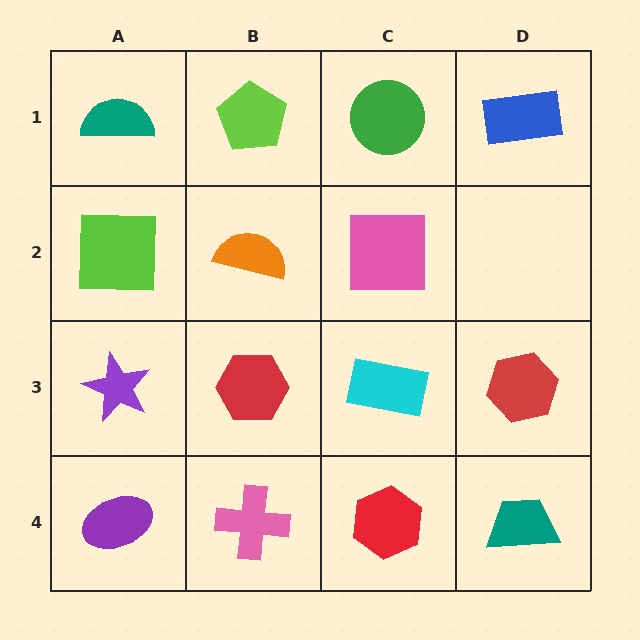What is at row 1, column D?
A blue rectangle.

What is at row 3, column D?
A red hexagon.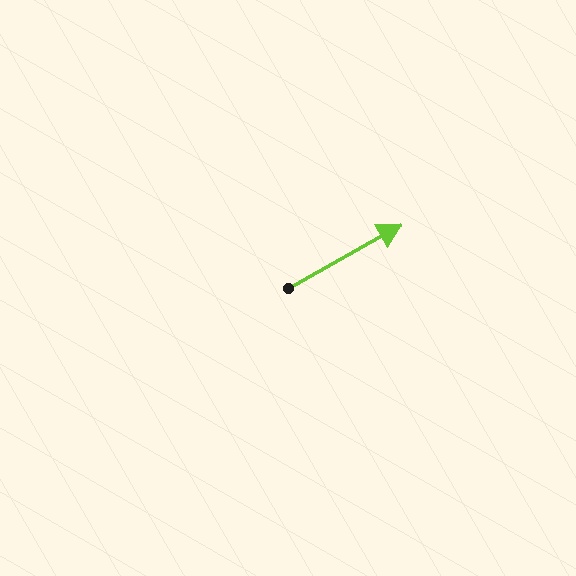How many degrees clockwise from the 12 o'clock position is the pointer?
Approximately 61 degrees.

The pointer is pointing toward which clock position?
Roughly 2 o'clock.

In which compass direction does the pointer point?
Northeast.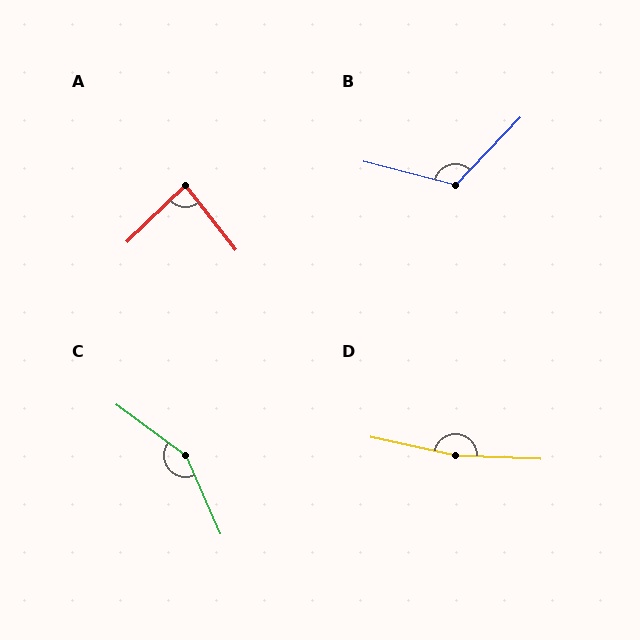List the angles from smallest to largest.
A (84°), B (120°), C (150°), D (170°).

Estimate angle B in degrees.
Approximately 120 degrees.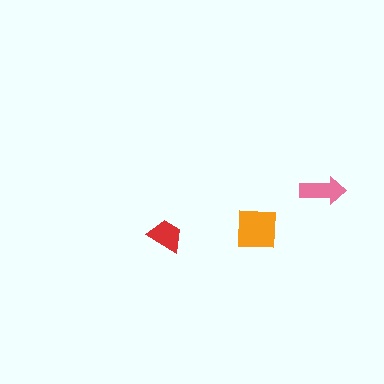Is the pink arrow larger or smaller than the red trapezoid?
Larger.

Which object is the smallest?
The red trapezoid.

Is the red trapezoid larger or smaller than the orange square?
Smaller.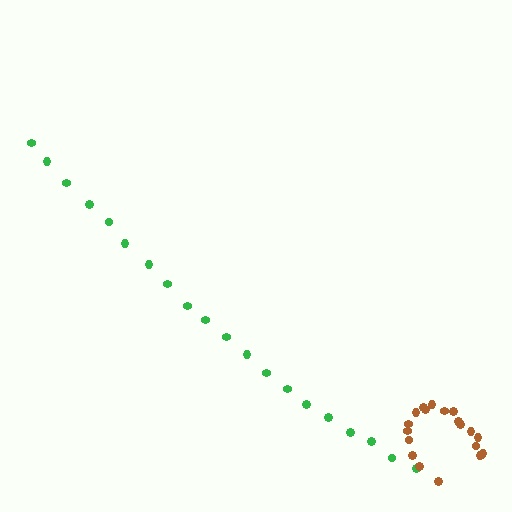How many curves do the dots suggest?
There are 2 distinct paths.